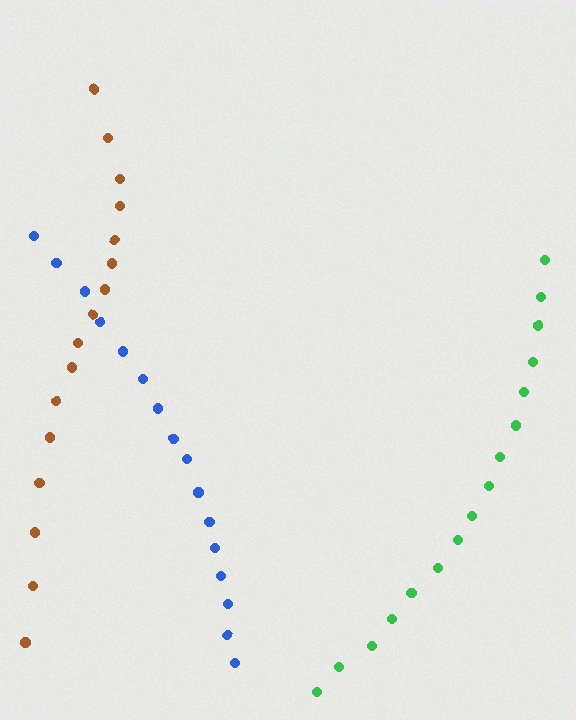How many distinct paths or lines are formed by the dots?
There are 3 distinct paths.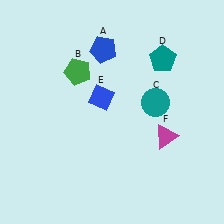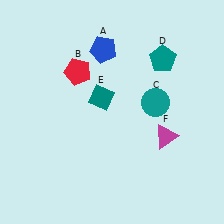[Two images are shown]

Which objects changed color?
B changed from green to red. E changed from blue to teal.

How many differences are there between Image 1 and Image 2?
There are 2 differences between the two images.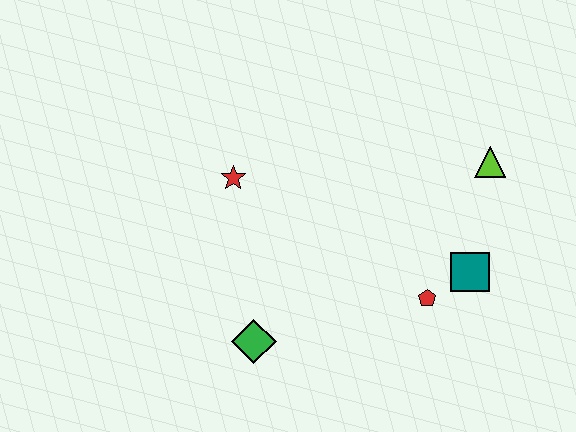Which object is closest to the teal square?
The red pentagon is closest to the teal square.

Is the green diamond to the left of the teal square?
Yes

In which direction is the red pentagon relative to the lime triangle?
The red pentagon is below the lime triangle.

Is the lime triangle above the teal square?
Yes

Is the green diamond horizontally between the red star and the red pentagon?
Yes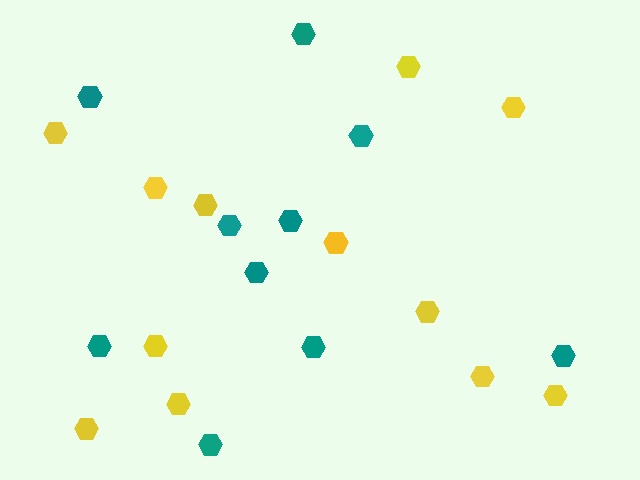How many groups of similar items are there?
There are 2 groups: one group of yellow hexagons (12) and one group of teal hexagons (10).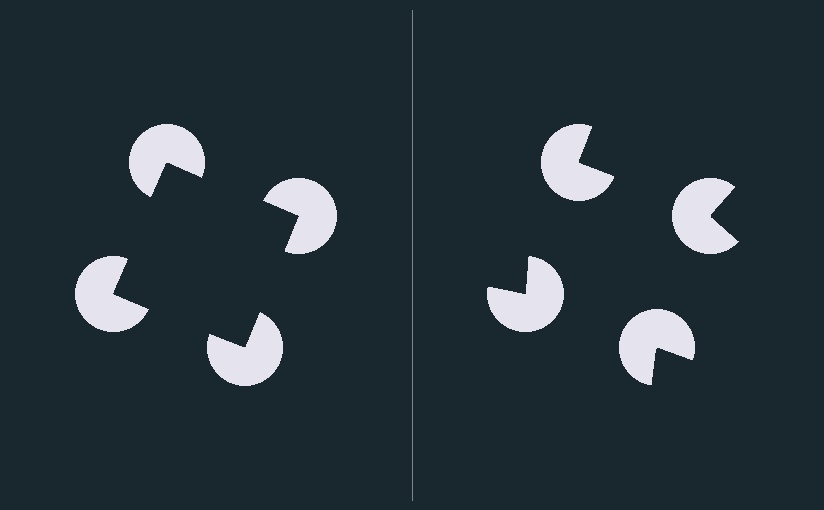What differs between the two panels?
The pac-man discs are positioned identically on both sides; only the wedge orientations differ. On the left they align to a square; on the right they are misaligned.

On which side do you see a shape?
An illusory square appears on the left side. On the right side the wedge cuts are rotated, so no coherent shape forms.